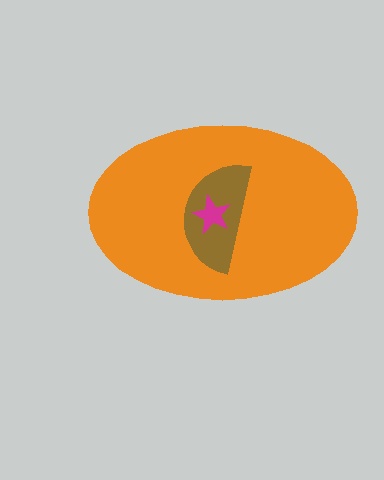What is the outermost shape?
The orange ellipse.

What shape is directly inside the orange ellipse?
The brown semicircle.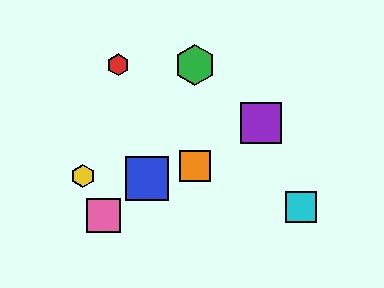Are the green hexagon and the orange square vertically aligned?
Yes, both are at x≈195.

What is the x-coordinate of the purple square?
The purple square is at x≈261.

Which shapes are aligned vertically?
The green hexagon, the orange square are aligned vertically.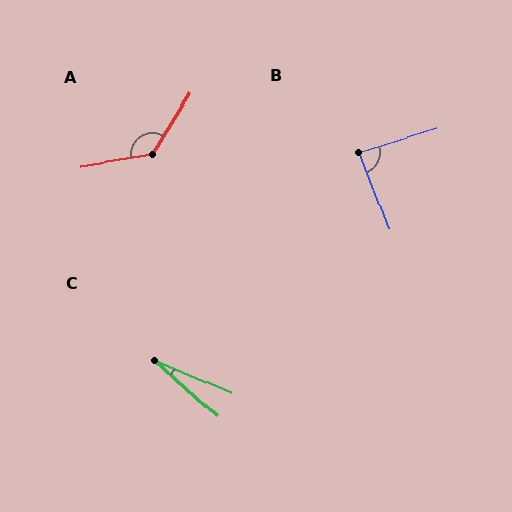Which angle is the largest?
A, at approximately 131 degrees.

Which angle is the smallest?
C, at approximately 19 degrees.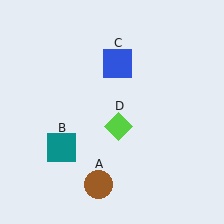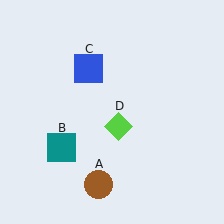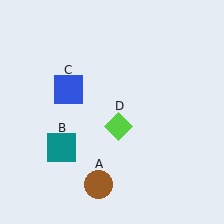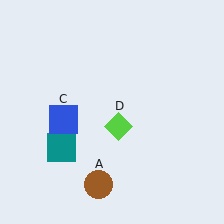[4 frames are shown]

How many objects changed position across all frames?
1 object changed position: blue square (object C).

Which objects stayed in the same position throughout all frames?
Brown circle (object A) and teal square (object B) and lime diamond (object D) remained stationary.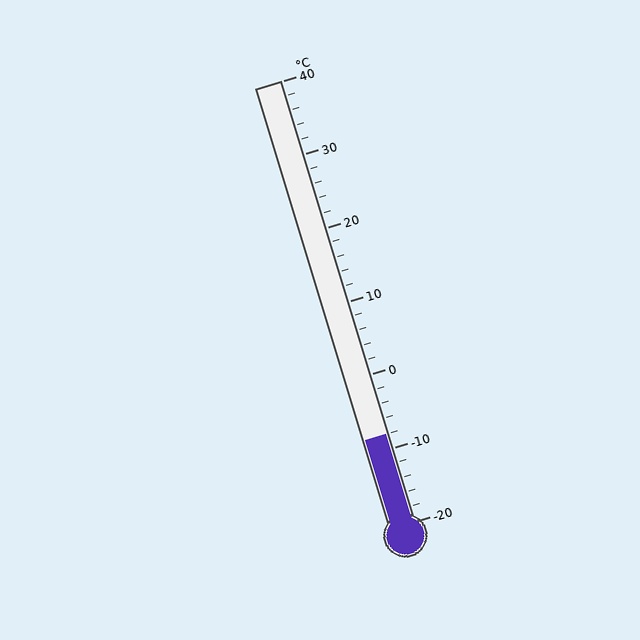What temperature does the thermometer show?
The thermometer shows approximately -8°C.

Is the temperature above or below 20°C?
The temperature is below 20°C.